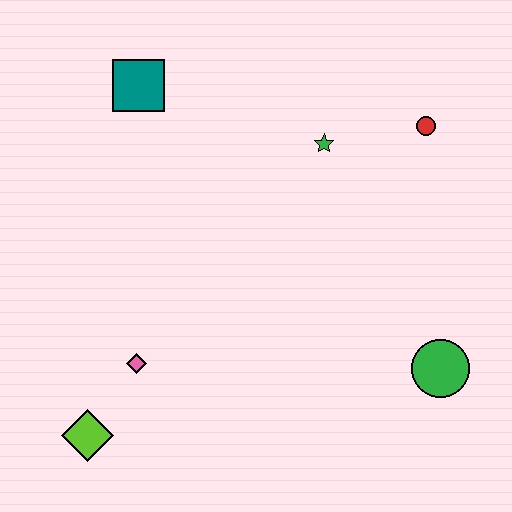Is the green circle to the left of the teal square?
No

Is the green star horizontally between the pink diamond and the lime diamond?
No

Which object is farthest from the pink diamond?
The red circle is farthest from the pink diamond.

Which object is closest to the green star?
The red circle is closest to the green star.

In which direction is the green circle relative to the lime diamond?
The green circle is to the right of the lime diamond.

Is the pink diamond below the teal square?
Yes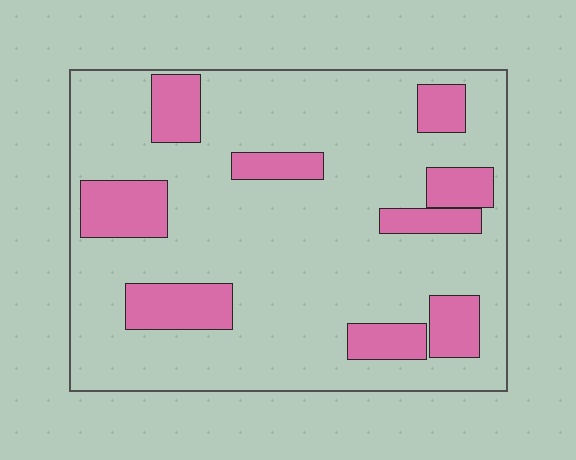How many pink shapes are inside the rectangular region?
9.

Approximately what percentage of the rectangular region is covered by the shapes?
Approximately 20%.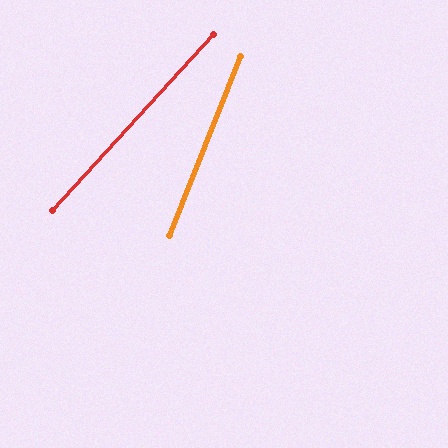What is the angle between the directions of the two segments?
Approximately 20 degrees.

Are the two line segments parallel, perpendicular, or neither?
Neither parallel nor perpendicular — they differ by about 20°.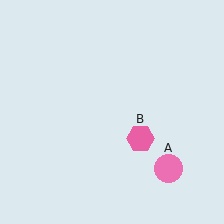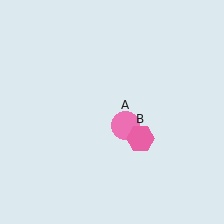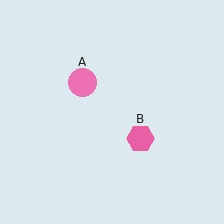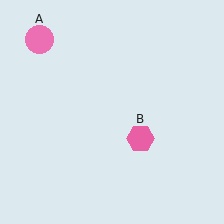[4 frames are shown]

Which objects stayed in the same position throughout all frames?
Pink hexagon (object B) remained stationary.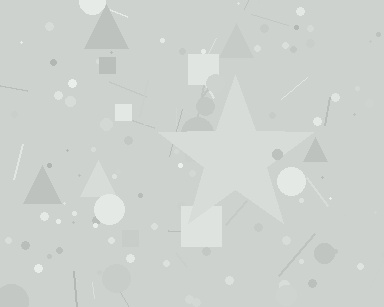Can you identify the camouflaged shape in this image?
The camouflaged shape is a star.